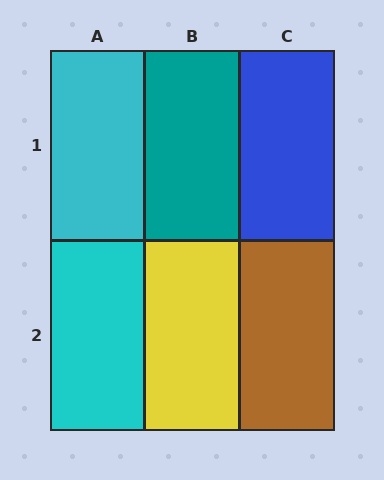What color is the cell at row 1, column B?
Teal.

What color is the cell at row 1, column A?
Cyan.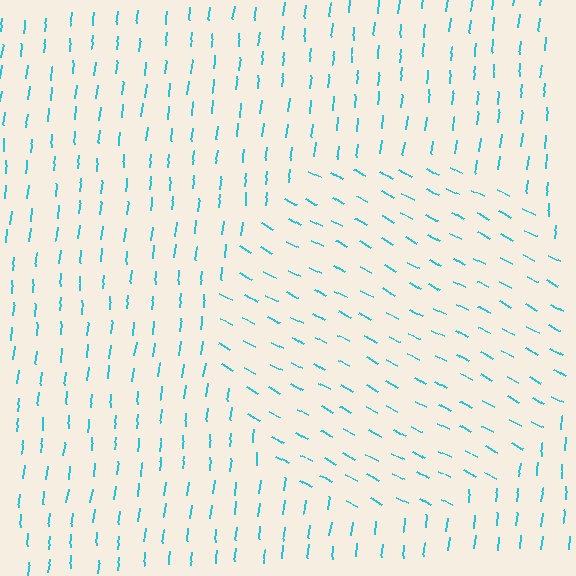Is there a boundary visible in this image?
Yes, there is a texture boundary formed by a change in line orientation.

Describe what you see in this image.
The image is filled with small cyan line segments. A circle region in the image has lines oriented differently from the surrounding lines, creating a visible texture boundary.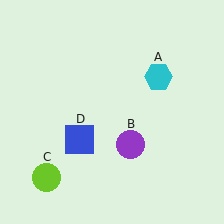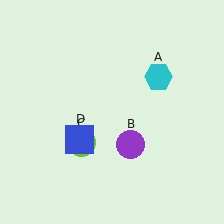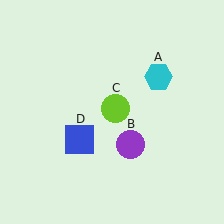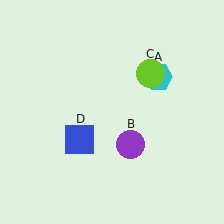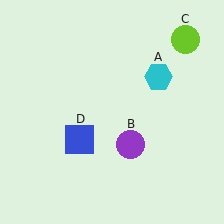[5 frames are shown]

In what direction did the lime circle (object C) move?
The lime circle (object C) moved up and to the right.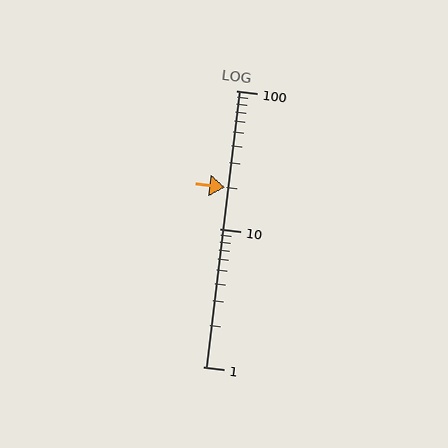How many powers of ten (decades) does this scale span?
The scale spans 2 decades, from 1 to 100.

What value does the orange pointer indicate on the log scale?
The pointer indicates approximately 20.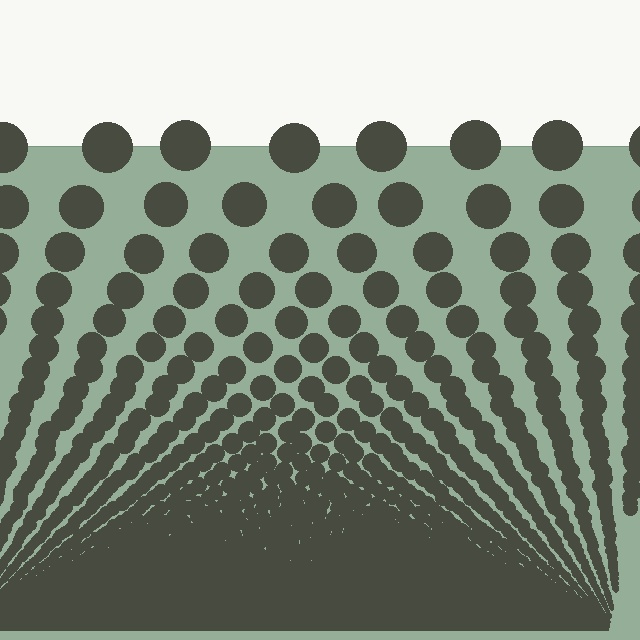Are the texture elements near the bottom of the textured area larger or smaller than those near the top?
Smaller. The gradient is inverted — elements near the bottom are smaller and denser.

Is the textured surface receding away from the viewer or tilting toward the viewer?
The surface appears to tilt toward the viewer. Texture elements get larger and sparser toward the top.